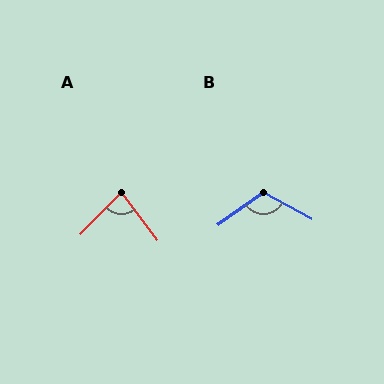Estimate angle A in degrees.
Approximately 82 degrees.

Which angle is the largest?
B, at approximately 115 degrees.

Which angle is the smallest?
A, at approximately 82 degrees.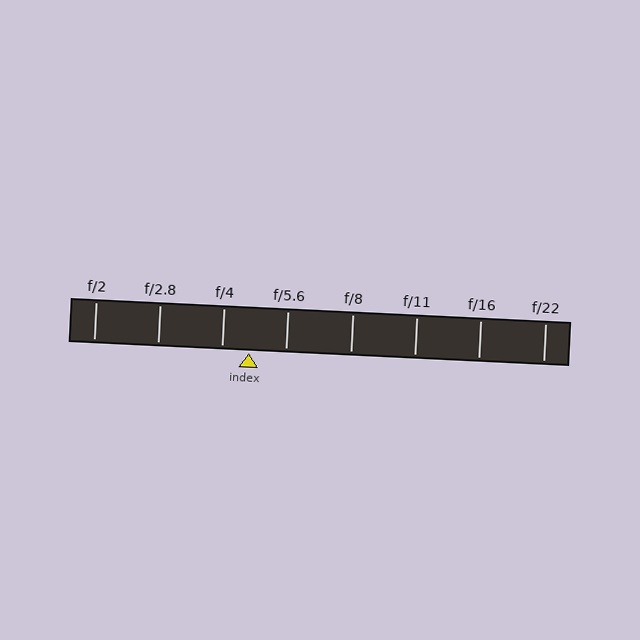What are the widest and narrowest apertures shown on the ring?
The widest aperture shown is f/2 and the narrowest is f/22.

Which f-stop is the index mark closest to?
The index mark is closest to f/4.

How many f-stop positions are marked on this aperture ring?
There are 8 f-stop positions marked.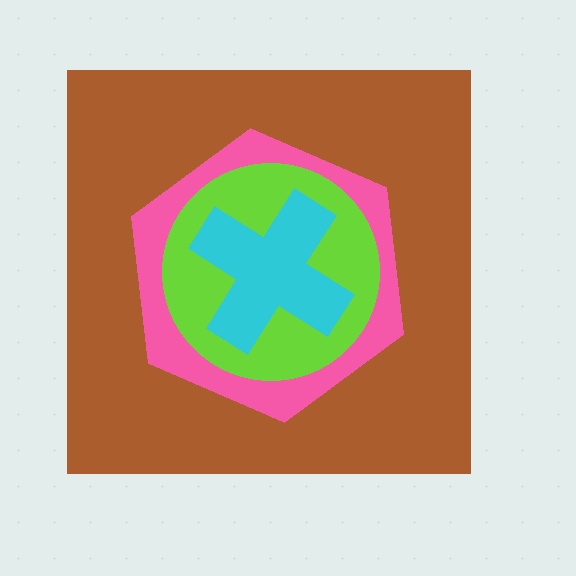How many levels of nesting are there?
4.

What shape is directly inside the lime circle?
The cyan cross.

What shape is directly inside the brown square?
The pink hexagon.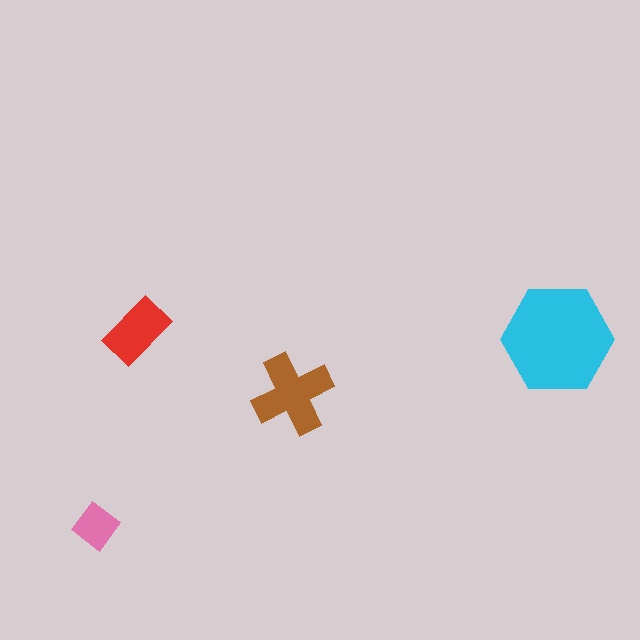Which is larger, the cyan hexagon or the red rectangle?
The cyan hexagon.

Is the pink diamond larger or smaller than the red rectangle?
Smaller.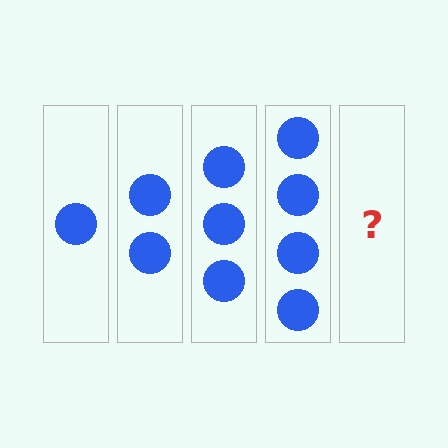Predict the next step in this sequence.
The next step is 5 circles.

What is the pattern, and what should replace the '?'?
The pattern is that each step adds one more circle. The '?' should be 5 circles.